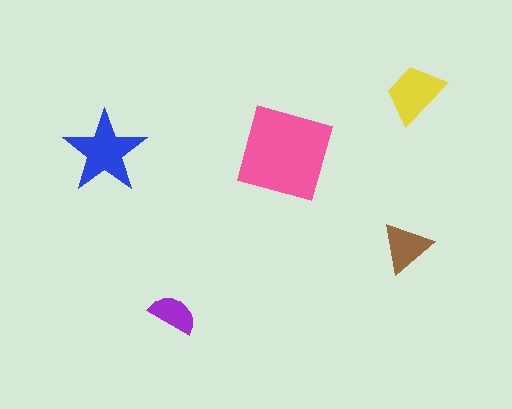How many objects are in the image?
There are 5 objects in the image.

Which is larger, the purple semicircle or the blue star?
The blue star.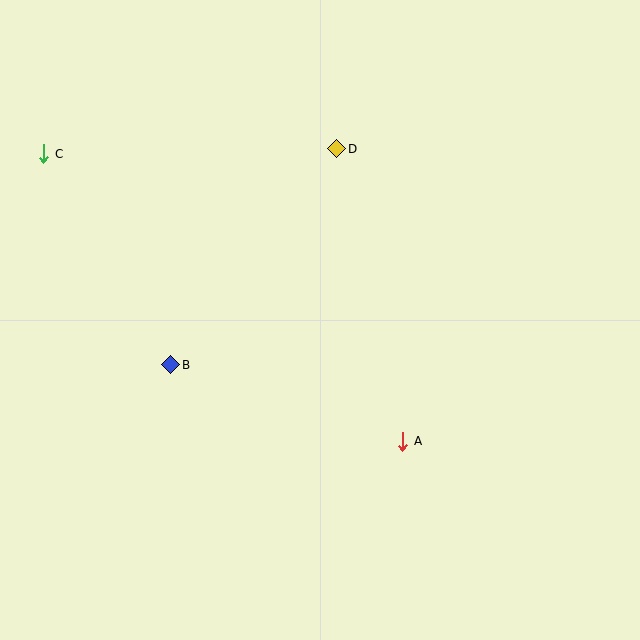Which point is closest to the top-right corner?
Point D is closest to the top-right corner.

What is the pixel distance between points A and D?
The distance between A and D is 300 pixels.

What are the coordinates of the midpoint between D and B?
The midpoint between D and B is at (254, 257).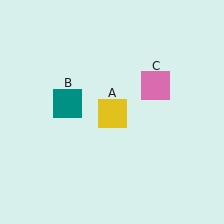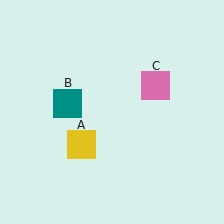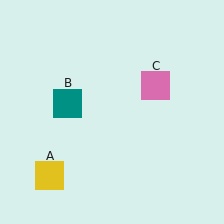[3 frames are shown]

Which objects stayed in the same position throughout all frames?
Teal square (object B) and pink square (object C) remained stationary.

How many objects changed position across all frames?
1 object changed position: yellow square (object A).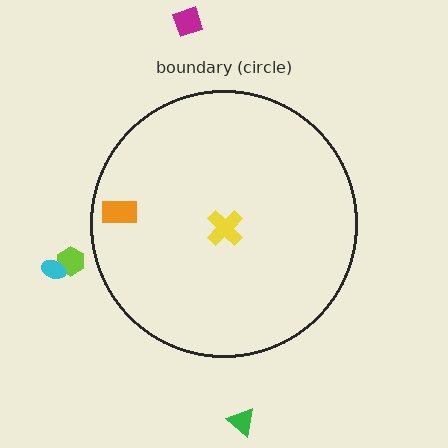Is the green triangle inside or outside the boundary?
Outside.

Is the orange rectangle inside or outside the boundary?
Inside.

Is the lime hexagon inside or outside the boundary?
Outside.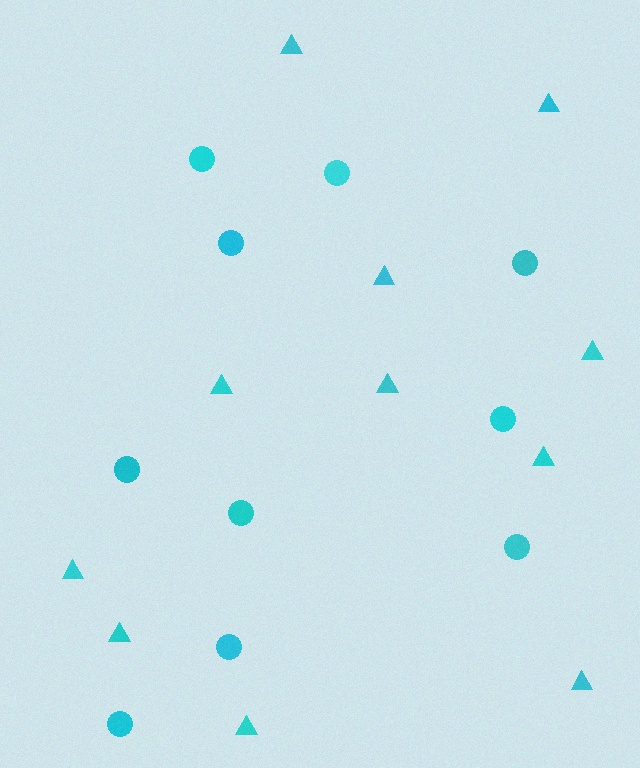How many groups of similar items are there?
There are 2 groups: one group of circles (10) and one group of triangles (11).